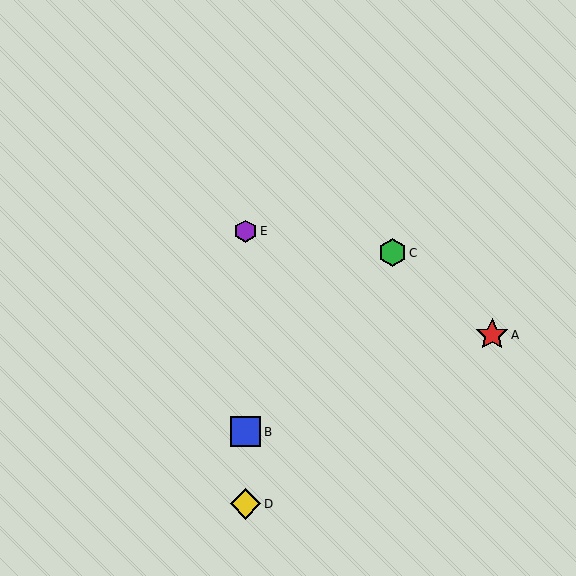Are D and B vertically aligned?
Yes, both are at x≈246.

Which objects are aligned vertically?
Objects B, D, E are aligned vertically.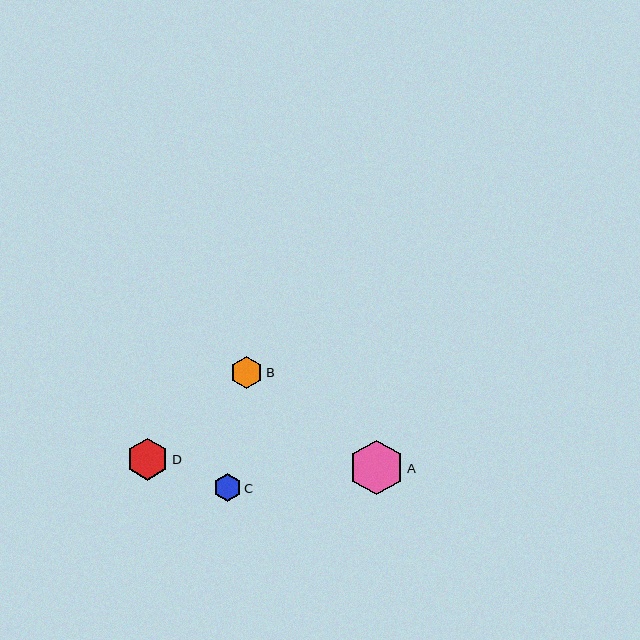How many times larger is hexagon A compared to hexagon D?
Hexagon A is approximately 1.3 times the size of hexagon D.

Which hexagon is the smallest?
Hexagon C is the smallest with a size of approximately 28 pixels.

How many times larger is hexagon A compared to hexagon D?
Hexagon A is approximately 1.3 times the size of hexagon D.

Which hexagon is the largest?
Hexagon A is the largest with a size of approximately 55 pixels.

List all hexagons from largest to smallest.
From largest to smallest: A, D, B, C.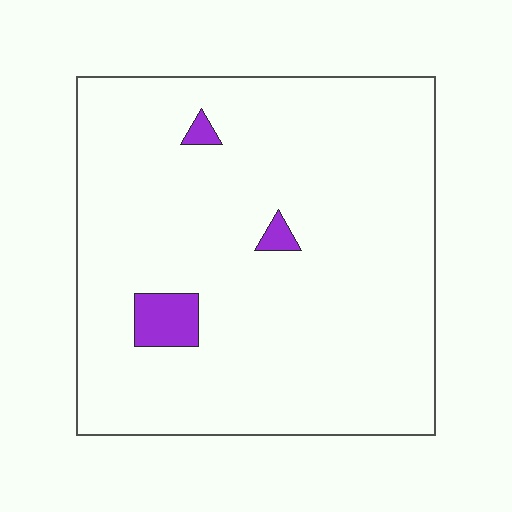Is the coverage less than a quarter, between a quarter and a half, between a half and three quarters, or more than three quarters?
Less than a quarter.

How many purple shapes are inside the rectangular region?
3.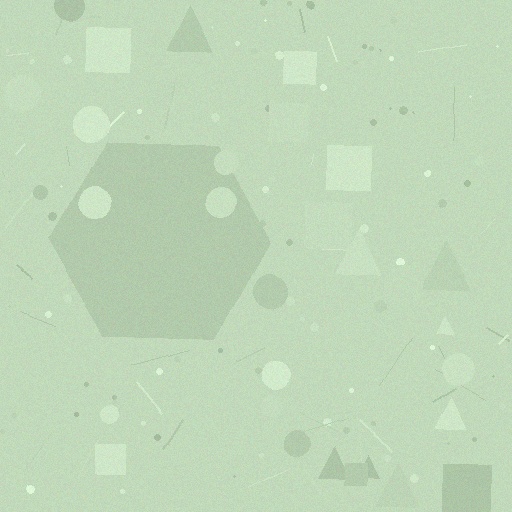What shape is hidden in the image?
A hexagon is hidden in the image.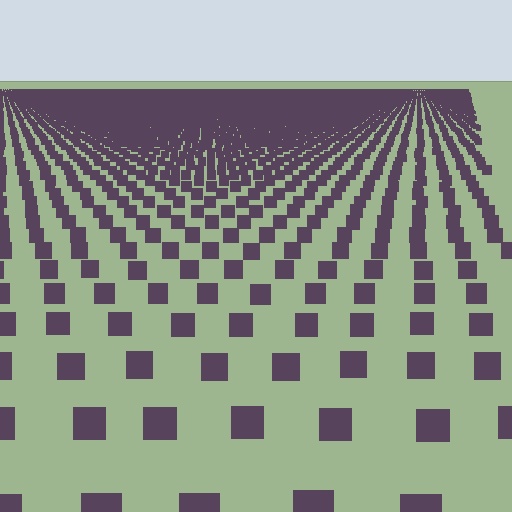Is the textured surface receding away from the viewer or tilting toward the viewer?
The surface is receding away from the viewer. Texture elements get smaller and denser toward the top.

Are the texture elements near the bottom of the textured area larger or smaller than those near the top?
Larger. Near the bottom, elements are closer to the viewer and appear at a bigger on-screen size.